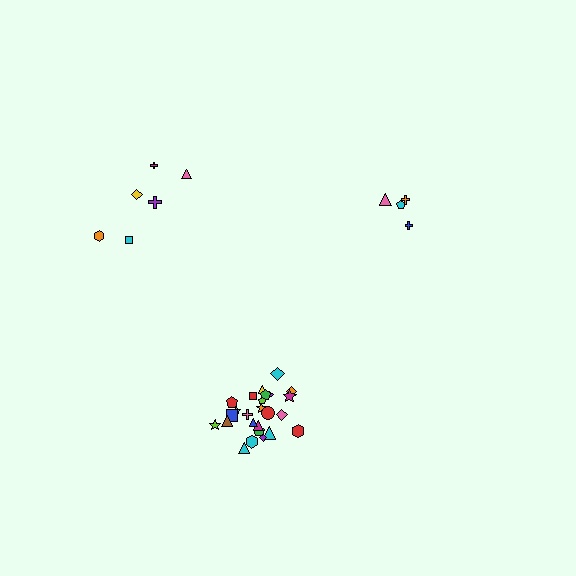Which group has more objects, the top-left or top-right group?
The top-left group.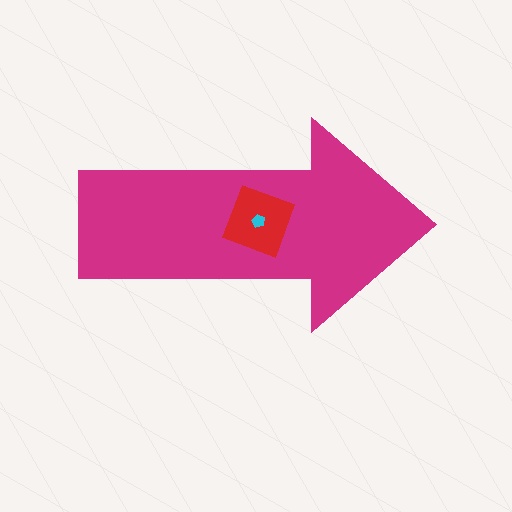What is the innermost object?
The cyan pentagon.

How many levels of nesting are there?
3.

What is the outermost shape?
The magenta arrow.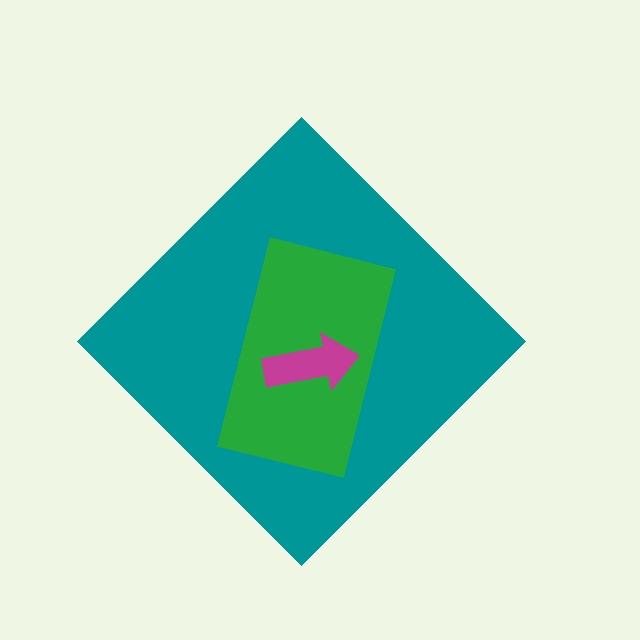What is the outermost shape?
The teal diamond.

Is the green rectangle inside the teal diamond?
Yes.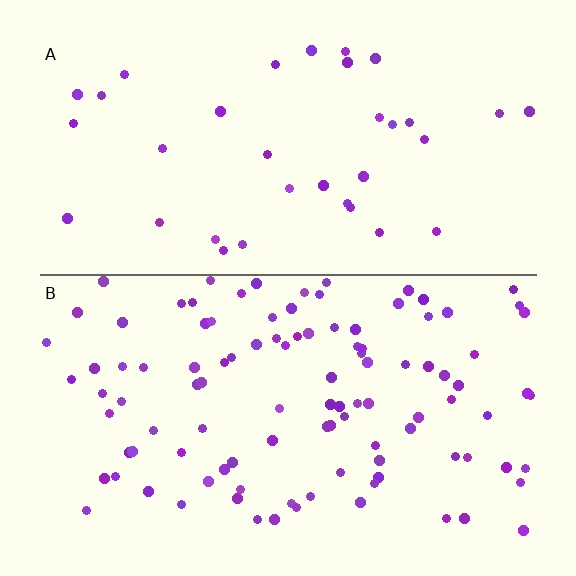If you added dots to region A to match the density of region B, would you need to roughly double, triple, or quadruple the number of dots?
Approximately triple.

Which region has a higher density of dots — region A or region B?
B (the bottom).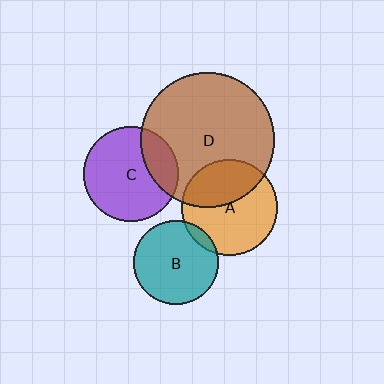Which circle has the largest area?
Circle D (brown).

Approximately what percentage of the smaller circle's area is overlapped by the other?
Approximately 40%.